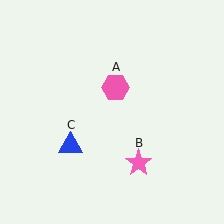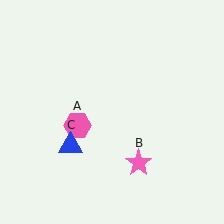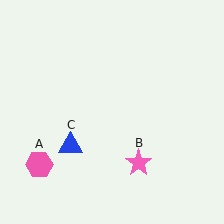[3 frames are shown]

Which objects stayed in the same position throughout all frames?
Pink star (object B) and blue triangle (object C) remained stationary.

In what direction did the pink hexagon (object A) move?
The pink hexagon (object A) moved down and to the left.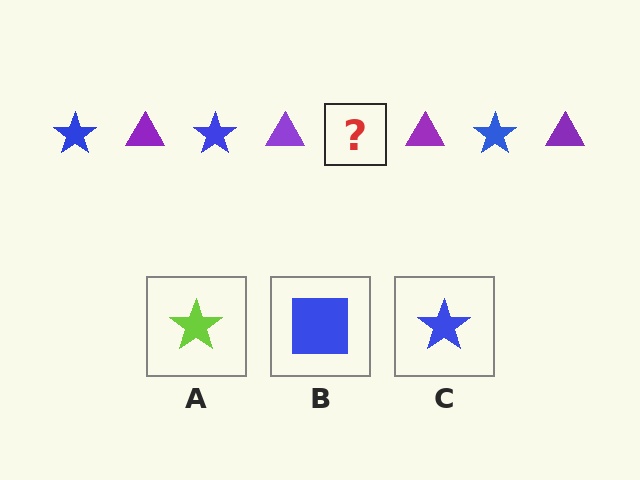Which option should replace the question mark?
Option C.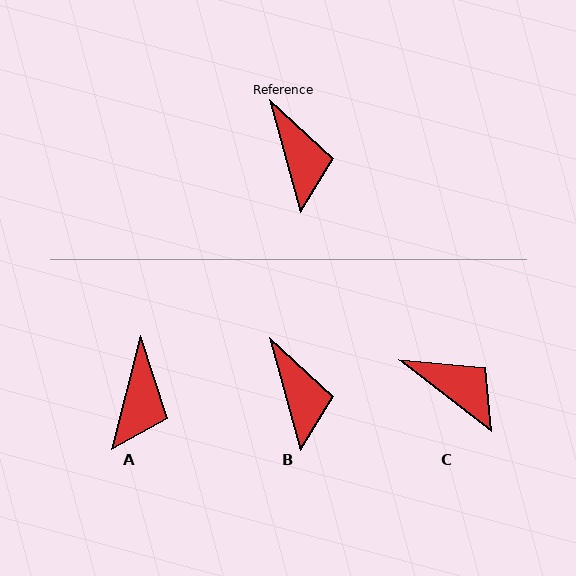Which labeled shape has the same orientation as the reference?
B.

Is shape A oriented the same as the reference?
No, it is off by about 30 degrees.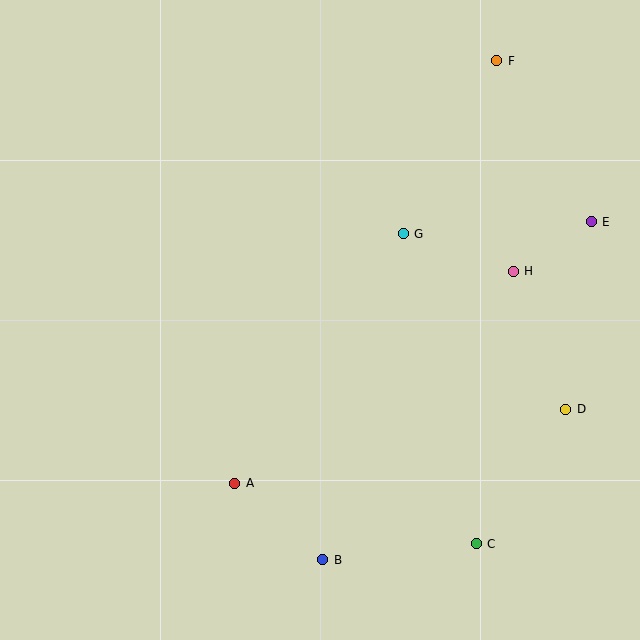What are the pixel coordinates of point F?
Point F is at (497, 61).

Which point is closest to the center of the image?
Point G at (403, 234) is closest to the center.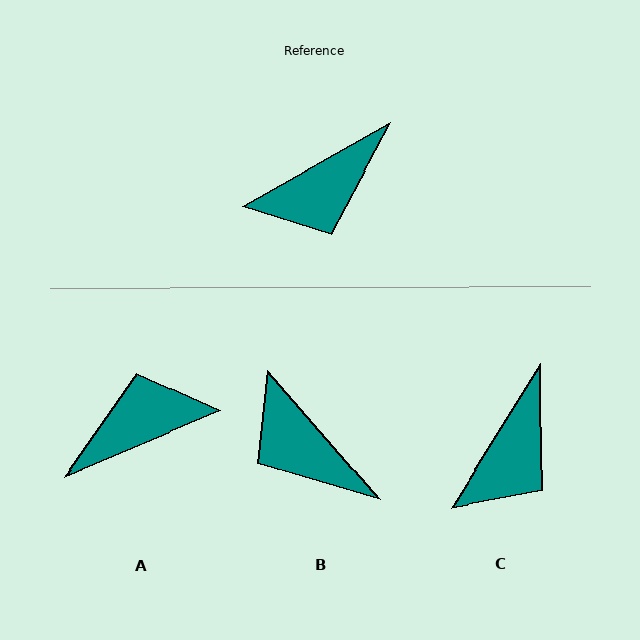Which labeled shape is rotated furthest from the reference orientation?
A, about 173 degrees away.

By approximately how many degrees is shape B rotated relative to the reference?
Approximately 78 degrees clockwise.